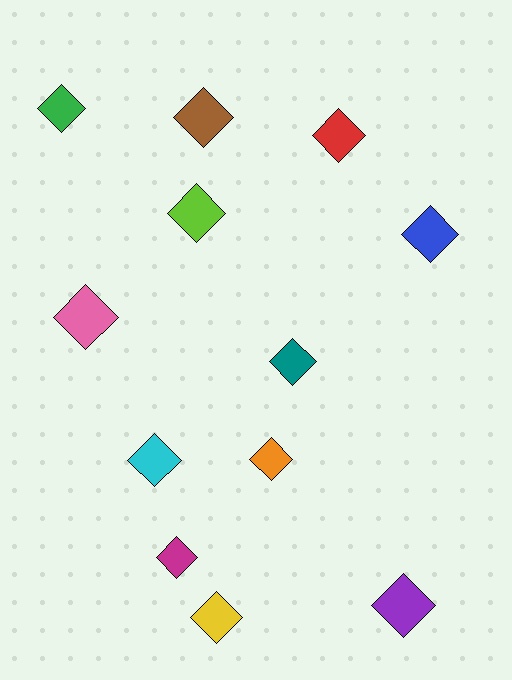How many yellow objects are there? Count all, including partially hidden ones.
There is 1 yellow object.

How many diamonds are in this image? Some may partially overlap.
There are 12 diamonds.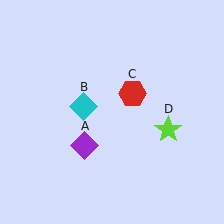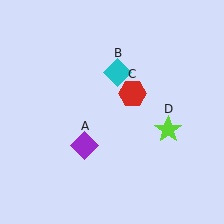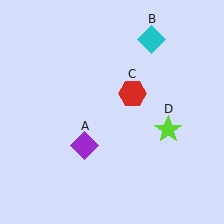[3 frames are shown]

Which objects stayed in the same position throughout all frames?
Purple diamond (object A) and red hexagon (object C) and lime star (object D) remained stationary.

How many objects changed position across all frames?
1 object changed position: cyan diamond (object B).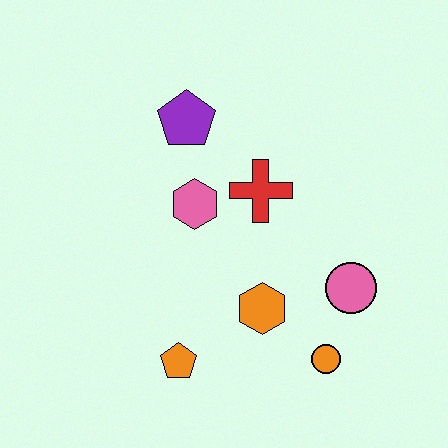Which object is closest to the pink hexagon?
The red cross is closest to the pink hexagon.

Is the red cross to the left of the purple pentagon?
No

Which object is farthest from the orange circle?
The purple pentagon is farthest from the orange circle.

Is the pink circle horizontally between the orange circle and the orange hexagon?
No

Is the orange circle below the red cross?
Yes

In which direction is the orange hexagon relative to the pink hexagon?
The orange hexagon is below the pink hexagon.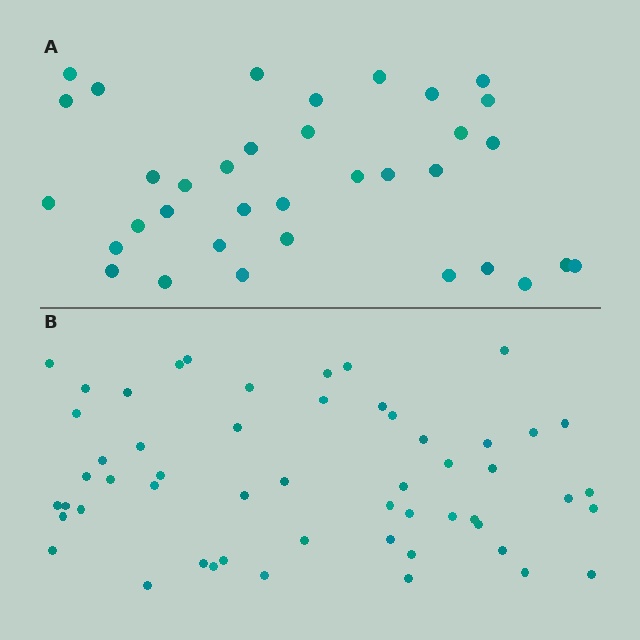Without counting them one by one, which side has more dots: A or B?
Region B (the bottom region) has more dots.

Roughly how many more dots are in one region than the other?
Region B has approximately 20 more dots than region A.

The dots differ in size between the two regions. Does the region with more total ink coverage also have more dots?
No. Region A has more total ink coverage because its dots are larger, but region B actually contains more individual dots. Total area can be misleading — the number of items is what matters here.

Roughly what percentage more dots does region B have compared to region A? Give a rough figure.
About 55% more.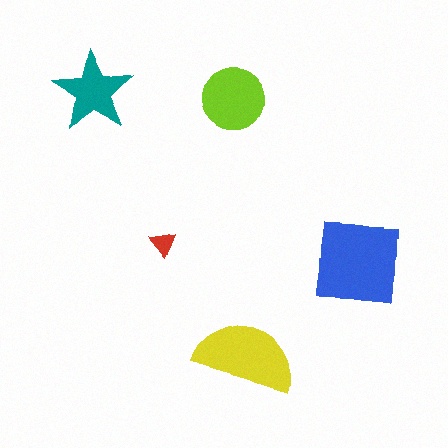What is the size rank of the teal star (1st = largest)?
4th.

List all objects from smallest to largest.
The red triangle, the teal star, the lime circle, the yellow semicircle, the blue square.